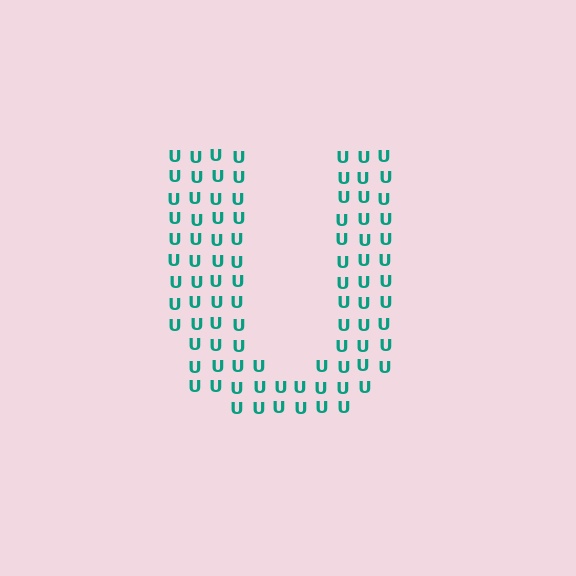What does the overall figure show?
The overall figure shows the letter U.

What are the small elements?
The small elements are letter U's.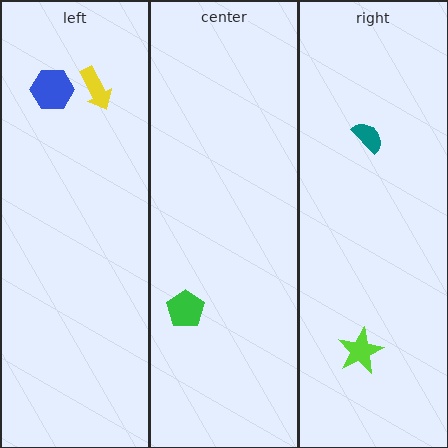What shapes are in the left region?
The yellow arrow, the blue hexagon.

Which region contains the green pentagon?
The center region.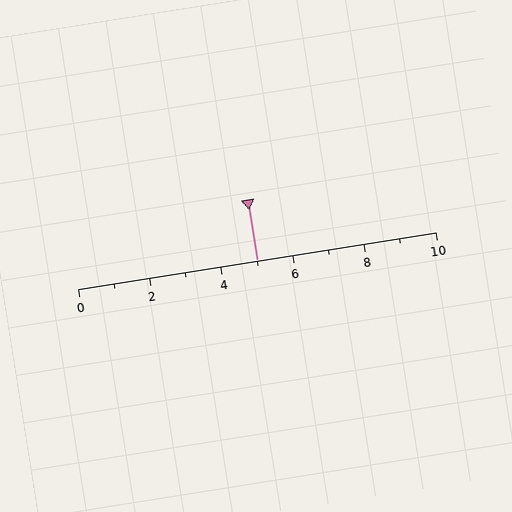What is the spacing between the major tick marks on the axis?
The major ticks are spaced 2 apart.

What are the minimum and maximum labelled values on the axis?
The axis runs from 0 to 10.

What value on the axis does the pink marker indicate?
The marker indicates approximately 5.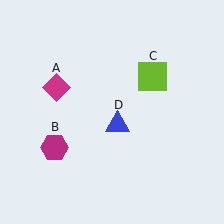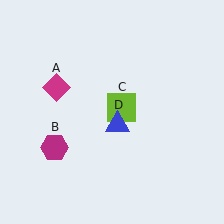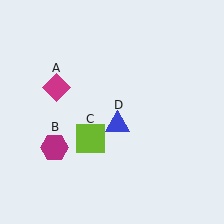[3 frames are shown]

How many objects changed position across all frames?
1 object changed position: lime square (object C).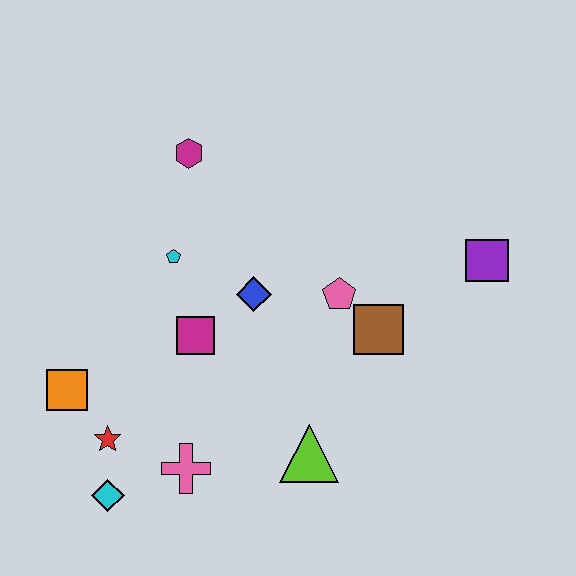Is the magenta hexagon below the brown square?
No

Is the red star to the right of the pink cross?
No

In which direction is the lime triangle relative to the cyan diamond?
The lime triangle is to the right of the cyan diamond.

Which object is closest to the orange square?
The red star is closest to the orange square.